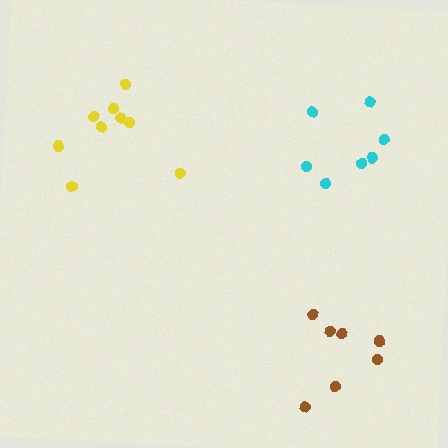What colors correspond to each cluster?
The clusters are colored: brown, yellow, cyan.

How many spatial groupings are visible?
There are 3 spatial groupings.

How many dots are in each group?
Group 1: 8 dots, Group 2: 9 dots, Group 3: 7 dots (24 total).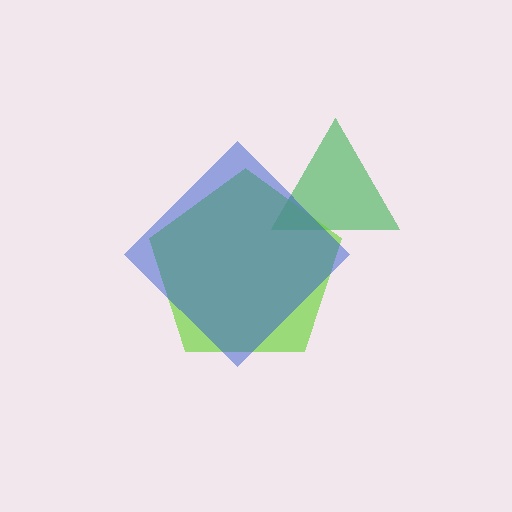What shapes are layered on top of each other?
The layered shapes are: a green triangle, a lime pentagon, a blue diamond.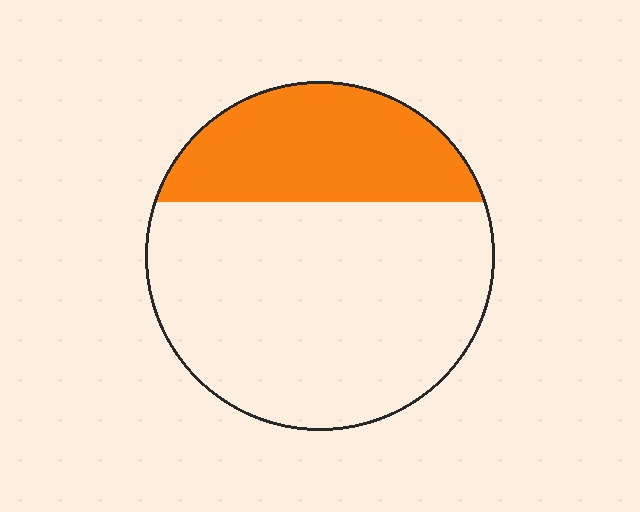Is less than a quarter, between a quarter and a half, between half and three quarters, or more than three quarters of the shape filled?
Between a quarter and a half.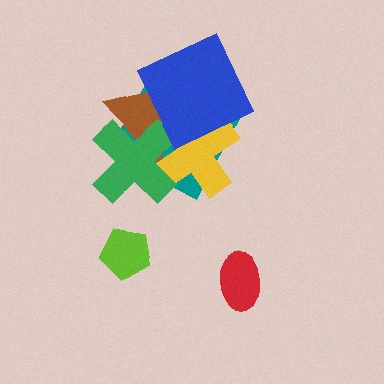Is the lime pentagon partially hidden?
No, no other shape covers it.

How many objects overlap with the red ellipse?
0 objects overlap with the red ellipse.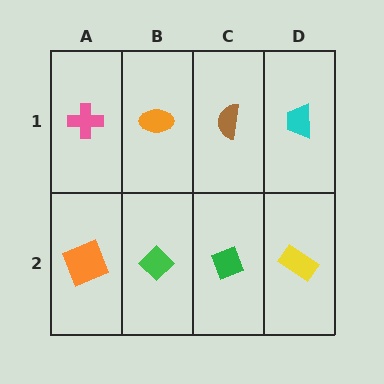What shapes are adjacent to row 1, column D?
A yellow rectangle (row 2, column D), a brown semicircle (row 1, column C).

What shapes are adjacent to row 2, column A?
A pink cross (row 1, column A), a green diamond (row 2, column B).